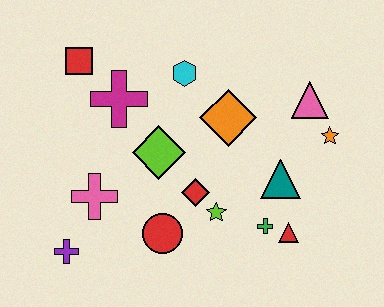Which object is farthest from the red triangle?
The red square is farthest from the red triangle.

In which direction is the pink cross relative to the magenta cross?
The pink cross is below the magenta cross.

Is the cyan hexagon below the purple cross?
No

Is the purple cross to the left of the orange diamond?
Yes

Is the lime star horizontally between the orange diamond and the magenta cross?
Yes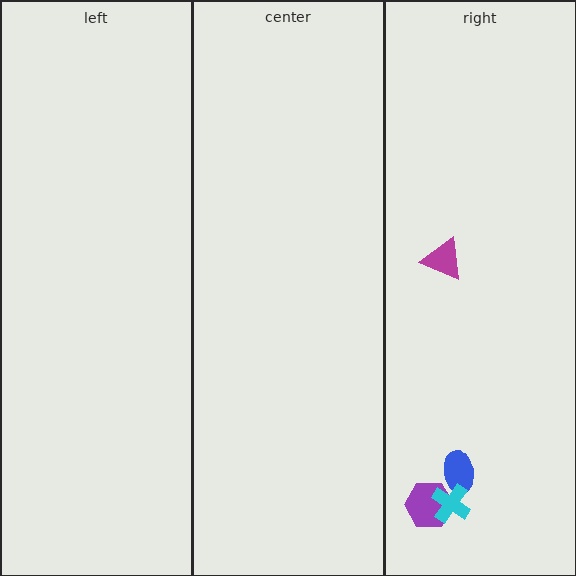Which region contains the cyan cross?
The right region.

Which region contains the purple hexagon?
The right region.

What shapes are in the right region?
The purple hexagon, the magenta triangle, the blue ellipse, the cyan cross.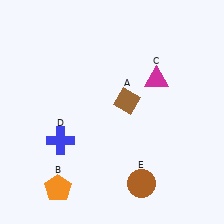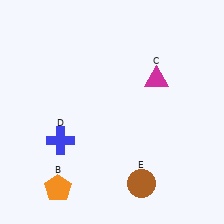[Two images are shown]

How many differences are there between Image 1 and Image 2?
There is 1 difference between the two images.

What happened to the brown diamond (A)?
The brown diamond (A) was removed in Image 2. It was in the top-right area of Image 1.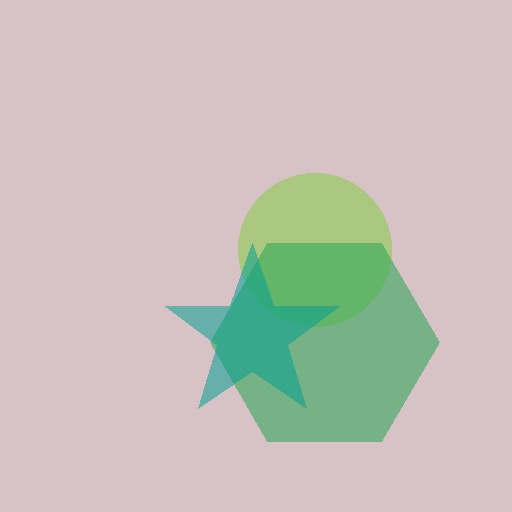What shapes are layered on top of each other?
The layered shapes are: a lime circle, a green hexagon, a teal star.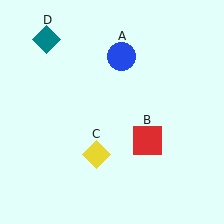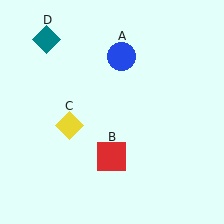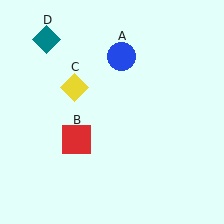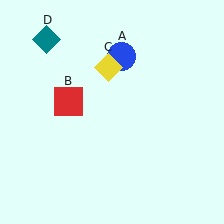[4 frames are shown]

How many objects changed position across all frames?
2 objects changed position: red square (object B), yellow diamond (object C).